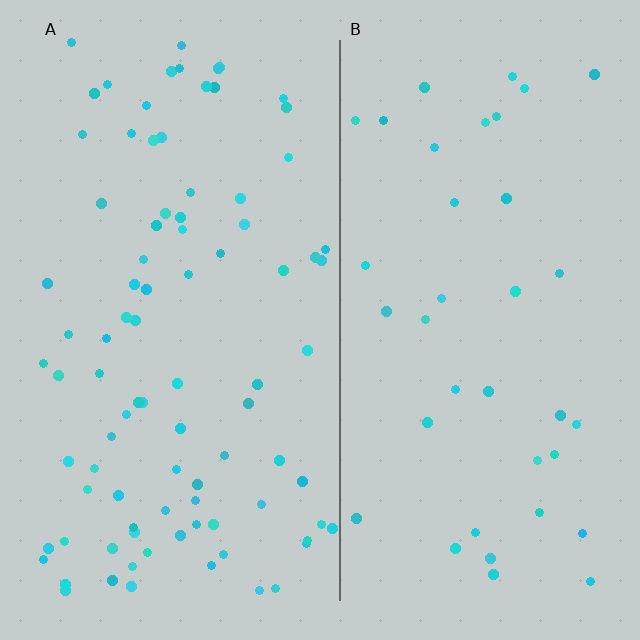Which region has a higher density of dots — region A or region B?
A (the left).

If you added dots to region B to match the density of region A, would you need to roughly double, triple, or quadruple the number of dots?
Approximately double.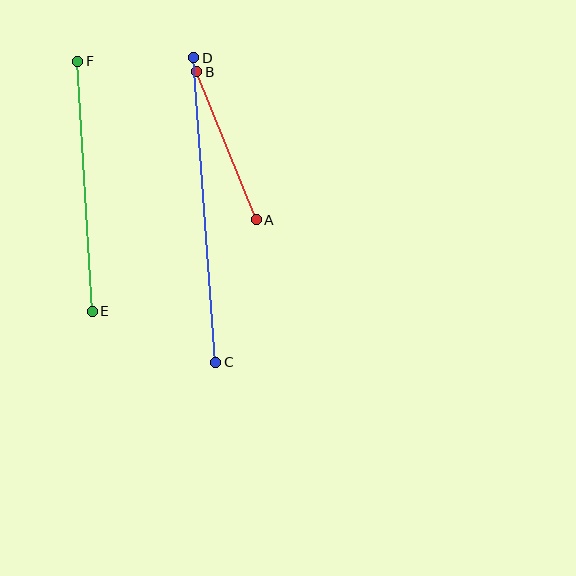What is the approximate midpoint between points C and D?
The midpoint is at approximately (205, 210) pixels.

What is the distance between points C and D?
The distance is approximately 305 pixels.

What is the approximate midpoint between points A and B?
The midpoint is at approximately (227, 146) pixels.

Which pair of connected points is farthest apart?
Points C and D are farthest apart.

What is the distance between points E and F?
The distance is approximately 251 pixels.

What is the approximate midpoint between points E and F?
The midpoint is at approximately (85, 186) pixels.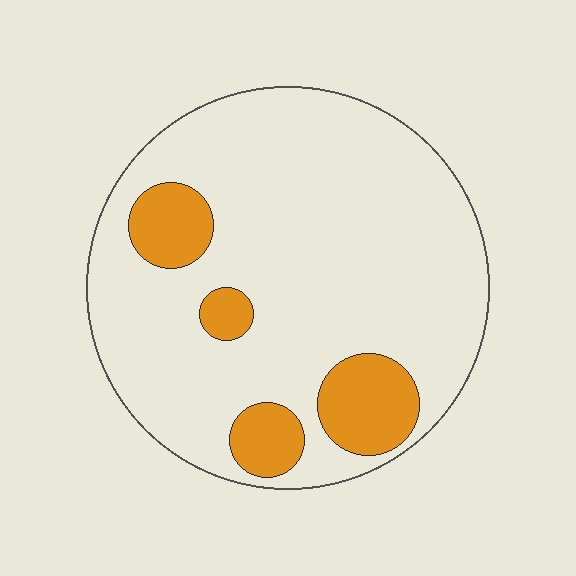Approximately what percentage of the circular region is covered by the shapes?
Approximately 15%.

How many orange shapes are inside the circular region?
4.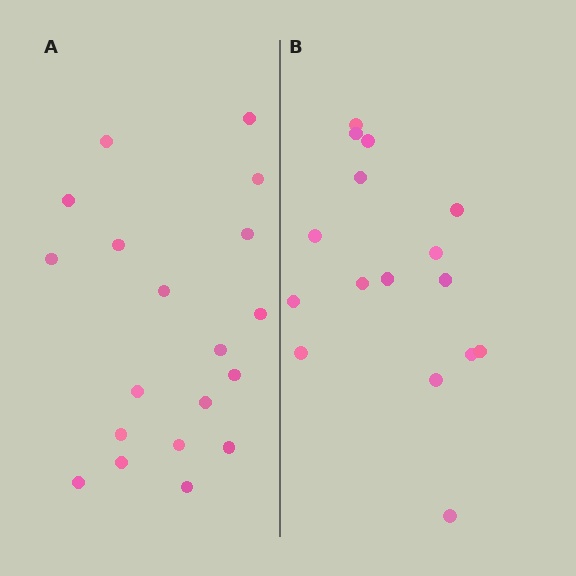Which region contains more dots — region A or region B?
Region A (the left region) has more dots.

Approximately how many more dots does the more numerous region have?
Region A has just a few more — roughly 2 or 3 more dots than region B.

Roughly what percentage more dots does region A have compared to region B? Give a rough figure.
About 20% more.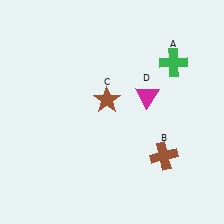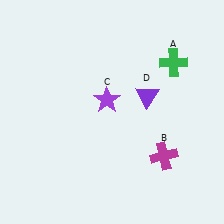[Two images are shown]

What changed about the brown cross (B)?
In Image 1, B is brown. In Image 2, it changed to magenta.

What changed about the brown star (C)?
In Image 1, C is brown. In Image 2, it changed to purple.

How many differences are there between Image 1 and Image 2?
There are 3 differences between the two images.